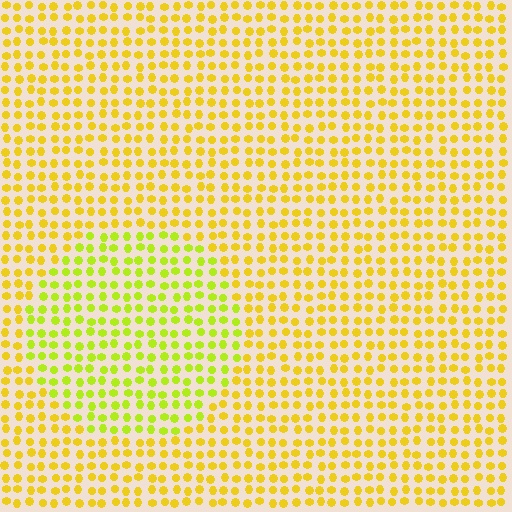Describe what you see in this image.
The image is filled with small yellow elements in a uniform arrangement. A circle-shaped region is visible where the elements are tinted to a slightly different hue, forming a subtle color boundary.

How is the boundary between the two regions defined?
The boundary is defined purely by a slight shift in hue (about 26 degrees). Spacing, size, and orientation are identical on both sides.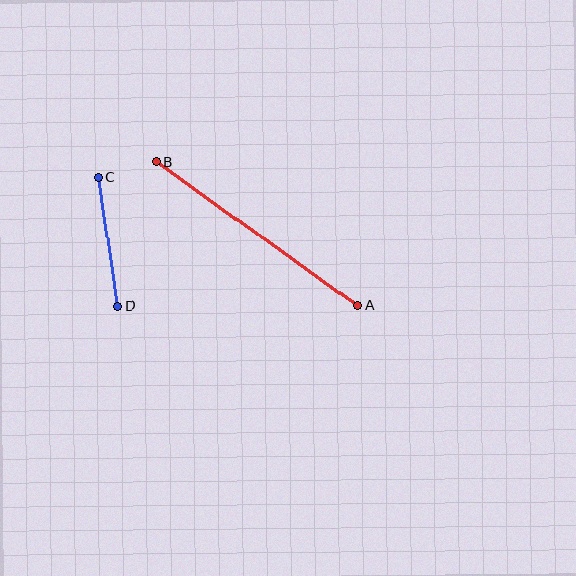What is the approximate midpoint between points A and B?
The midpoint is at approximately (257, 234) pixels.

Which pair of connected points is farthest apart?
Points A and B are farthest apart.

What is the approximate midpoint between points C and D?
The midpoint is at approximately (108, 241) pixels.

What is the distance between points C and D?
The distance is approximately 130 pixels.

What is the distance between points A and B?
The distance is approximately 247 pixels.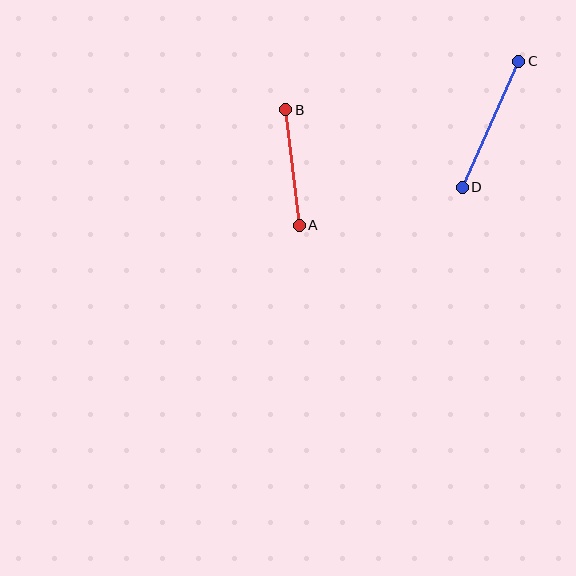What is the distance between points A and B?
The distance is approximately 117 pixels.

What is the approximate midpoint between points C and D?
The midpoint is at approximately (490, 124) pixels.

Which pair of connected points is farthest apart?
Points C and D are farthest apart.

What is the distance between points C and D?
The distance is approximately 138 pixels.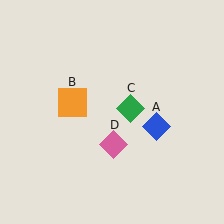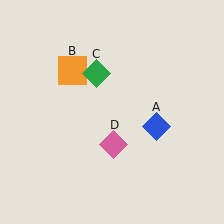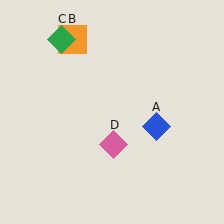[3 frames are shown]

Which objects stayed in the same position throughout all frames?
Blue diamond (object A) and pink diamond (object D) remained stationary.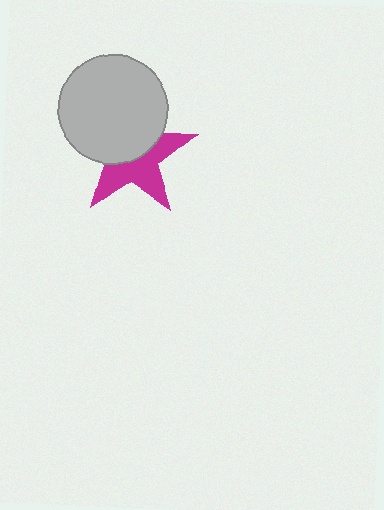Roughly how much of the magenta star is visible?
About half of it is visible (roughly 50%).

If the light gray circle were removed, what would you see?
You would see the complete magenta star.